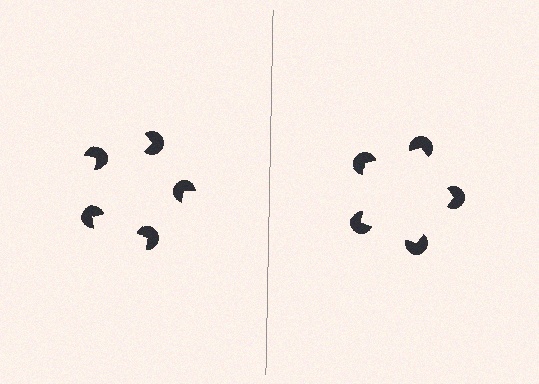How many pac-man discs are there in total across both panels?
10 — 5 on each side.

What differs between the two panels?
The pac-man discs are positioned identically on both sides; only the wedge orientations differ. On the right they align to a pentagon; on the left they are misaligned.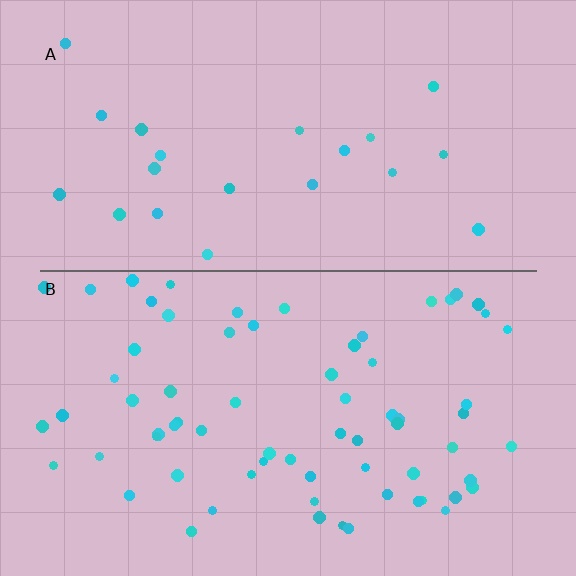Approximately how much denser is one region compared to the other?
Approximately 3.2× — region B over region A.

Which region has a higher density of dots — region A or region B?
B (the bottom).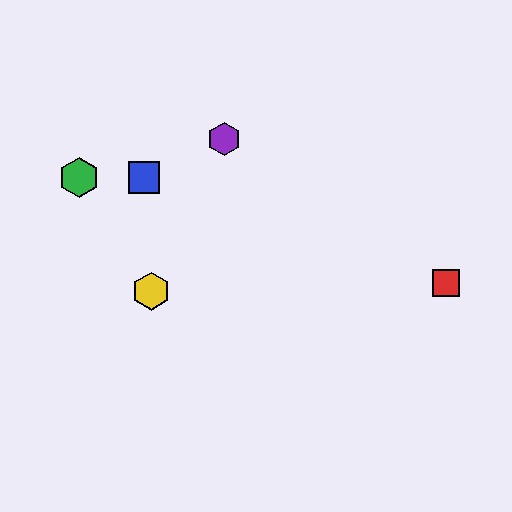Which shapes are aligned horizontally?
The blue square, the green hexagon are aligned horizontally.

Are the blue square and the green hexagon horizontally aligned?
Yes, both are at y≈177.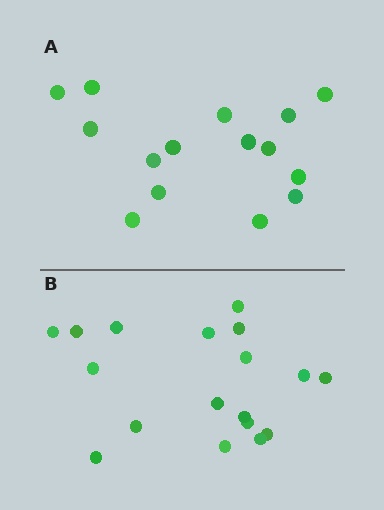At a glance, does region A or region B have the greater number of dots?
Region B (the bottom region) has more dots.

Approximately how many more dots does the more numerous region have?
Region B has just a few more — roughly 2 or 3 more dots than region A.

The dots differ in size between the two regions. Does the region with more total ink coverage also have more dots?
No. Region A has more total ink coverage because its dots are larger, but region B actually contains more individual dots. Total area can be misleading — the number of items is what matters here.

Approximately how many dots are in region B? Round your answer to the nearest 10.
About 20 dots. (The exact count is 18, which rounds to 20.)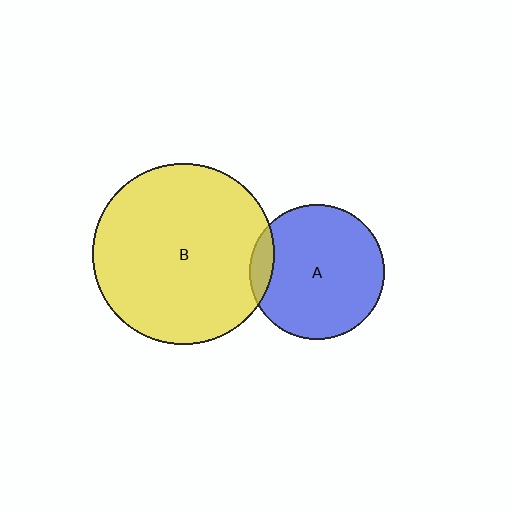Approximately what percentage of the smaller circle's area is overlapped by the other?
Approximately 10%.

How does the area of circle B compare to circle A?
Approximately 1.8 times.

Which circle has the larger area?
Circle B (yellow).